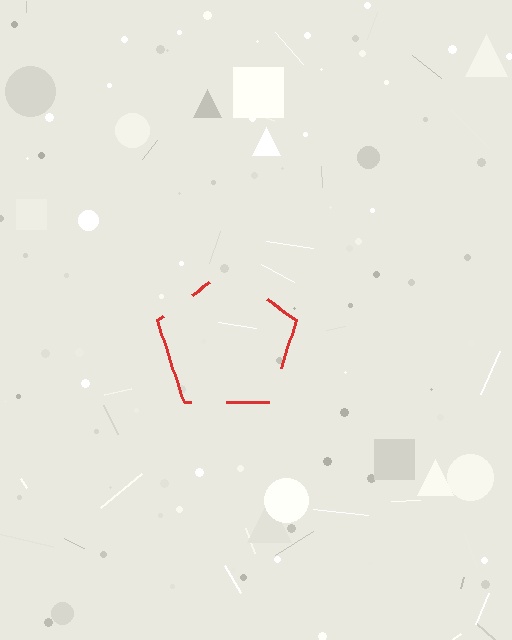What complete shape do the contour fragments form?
The contour fragments form a pentagon.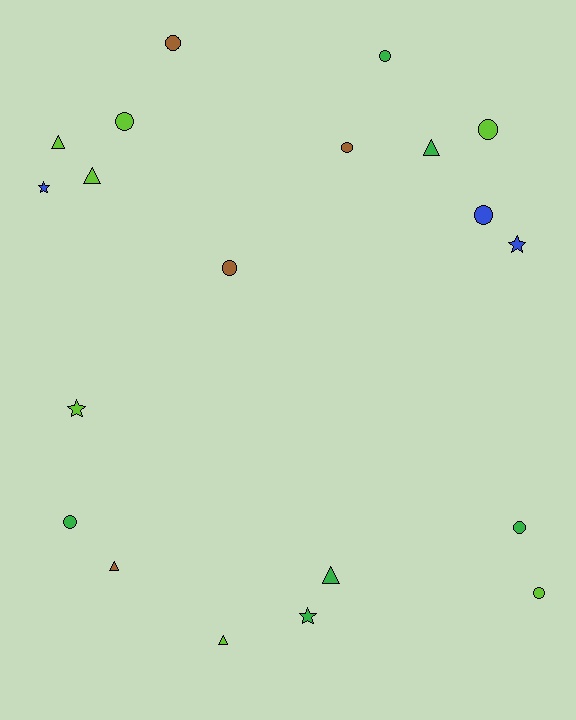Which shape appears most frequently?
Circle, with 10 objects.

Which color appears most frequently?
Lime, with 7 objects.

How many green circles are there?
There are 3 green circles.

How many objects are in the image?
There are 20 objects.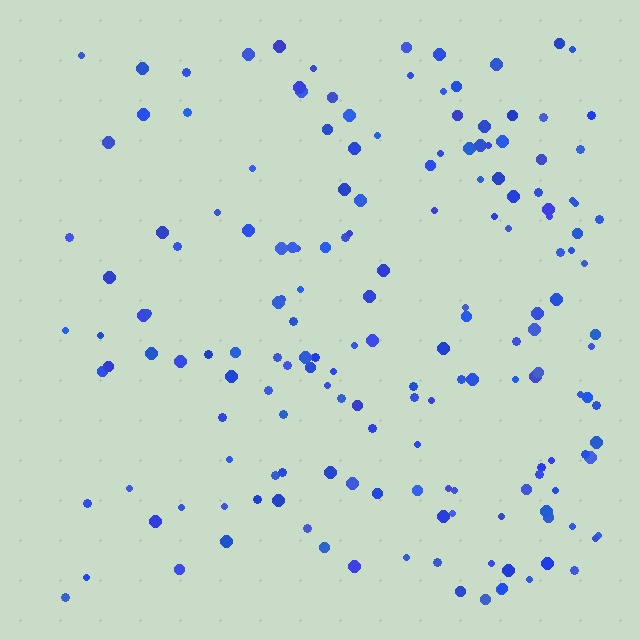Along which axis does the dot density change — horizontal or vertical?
Horizontal.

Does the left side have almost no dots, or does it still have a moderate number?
Still a moderate number, just noticeably fewer than the right.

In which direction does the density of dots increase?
From left to right, with the right side densest.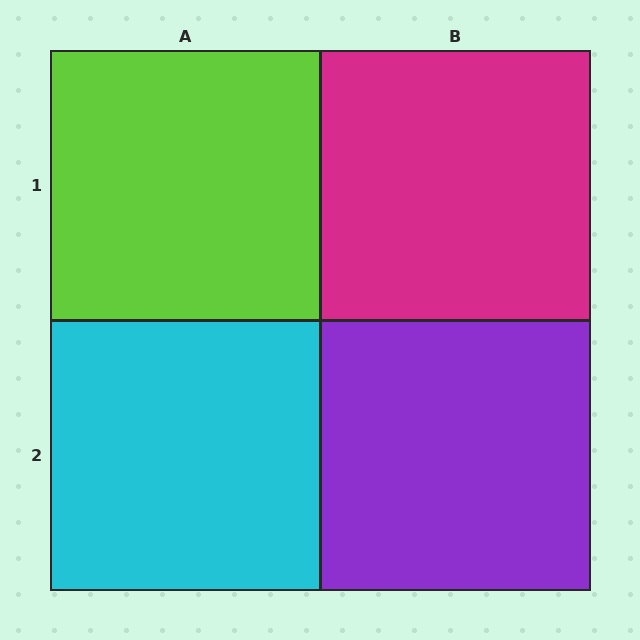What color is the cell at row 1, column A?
Lime.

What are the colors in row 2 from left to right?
Cyan, purple.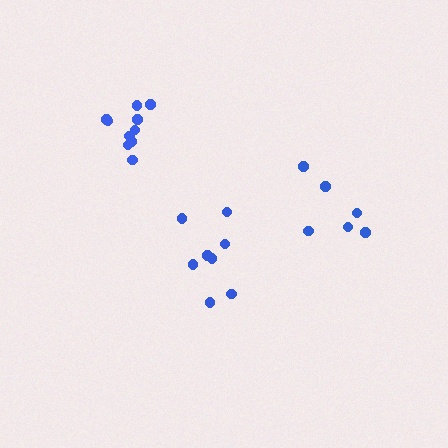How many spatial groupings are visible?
There are 3 spatial groupings.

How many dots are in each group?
Group 1: 6 dots, Group 2: 8 dots, Group 3: 10 dots (24 total).